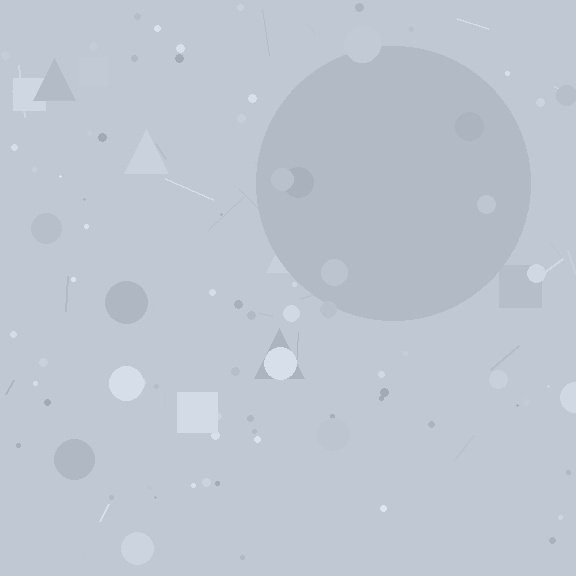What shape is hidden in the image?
A circle is hidden in the image.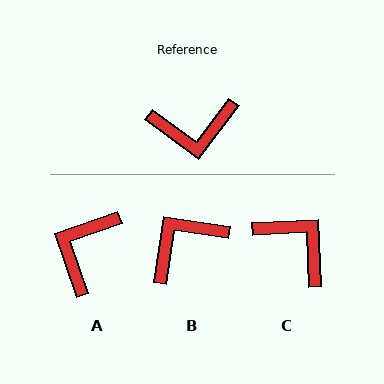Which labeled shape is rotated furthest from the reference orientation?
B, about 151 degrees away.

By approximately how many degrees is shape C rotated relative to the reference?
Approximately 129 degrees counter-clockwise.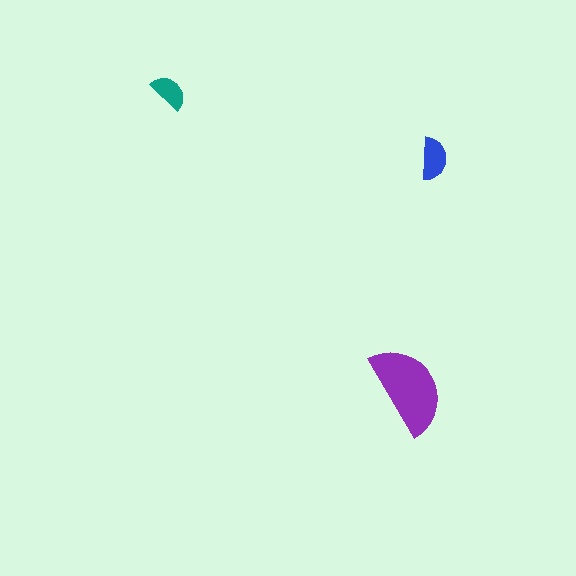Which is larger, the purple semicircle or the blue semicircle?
The purple one.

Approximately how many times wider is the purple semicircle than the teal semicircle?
About 2.5 times wider.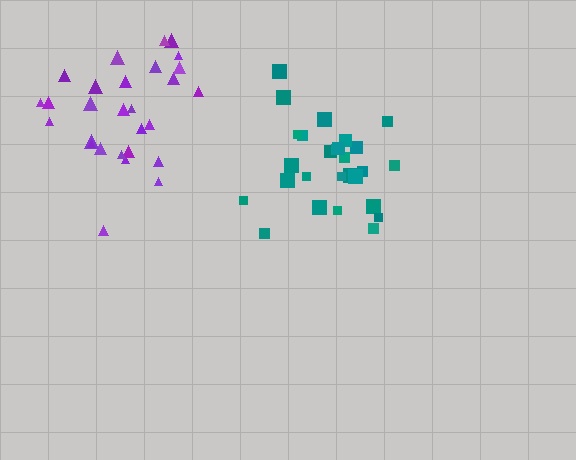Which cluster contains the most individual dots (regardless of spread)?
Purple (28).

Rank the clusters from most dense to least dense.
teal, purple.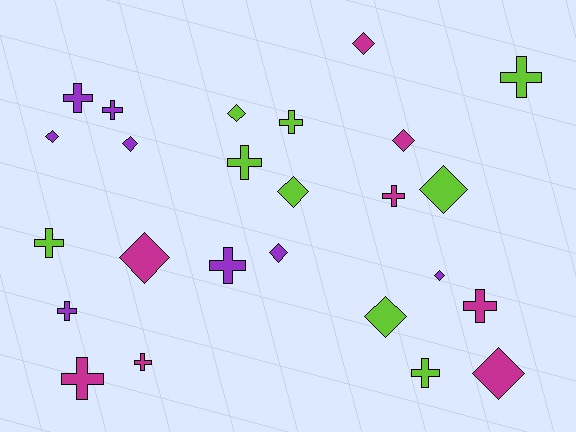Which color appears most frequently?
Lime, with 9 objects.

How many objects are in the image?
There are 25 objects.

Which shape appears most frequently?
Cross, with 13 objects.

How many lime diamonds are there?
There are 4 lime diamonds.